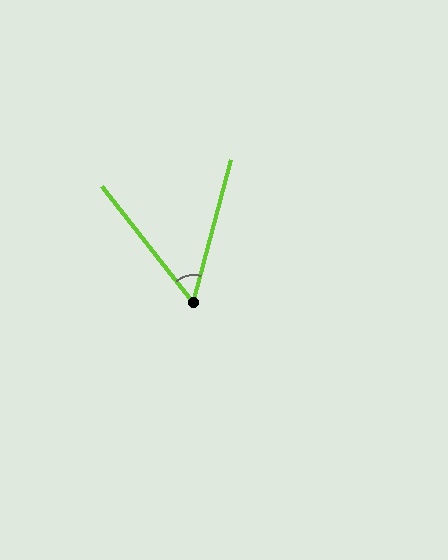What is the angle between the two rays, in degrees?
Approximately 53 degrees.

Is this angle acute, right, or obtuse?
It is acute.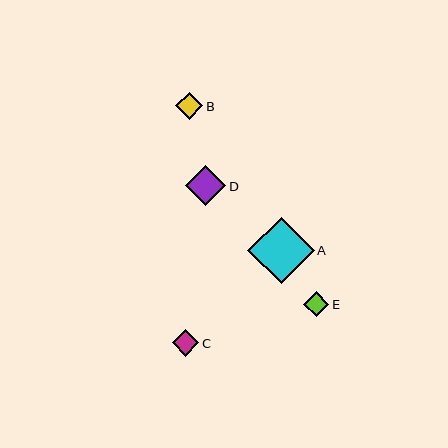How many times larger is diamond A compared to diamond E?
Diamond A is approximately 2.6 times the size of diamond E.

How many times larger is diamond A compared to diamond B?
Diamond A is approximately 2.5 times the size of diamond B.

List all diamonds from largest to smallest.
From largest to smallest: A, D, B, C, E.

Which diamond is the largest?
Diamond A is the largest with a size of approximately 66 pixels.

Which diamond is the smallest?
Diamond E is the smallest with a size of approximately 25 pixels.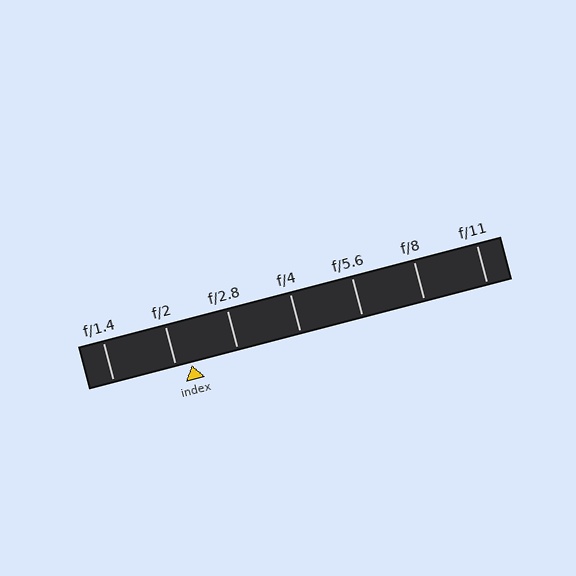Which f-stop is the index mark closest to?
The index mark is closest to f/2.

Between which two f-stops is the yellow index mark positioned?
The index mark is between f/2 and f/2.8.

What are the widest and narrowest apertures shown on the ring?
The widest aperture shown is f/1.4 and the narrowest is f/11.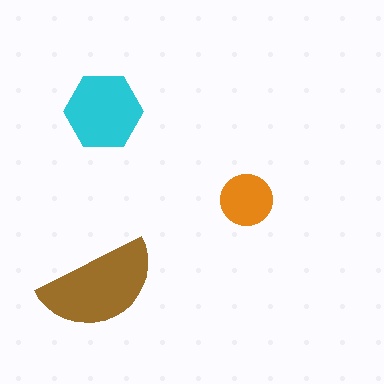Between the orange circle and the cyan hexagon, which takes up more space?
The cyan hexagon.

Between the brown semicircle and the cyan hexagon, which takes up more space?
The brown semicircle.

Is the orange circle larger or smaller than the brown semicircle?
Smaller.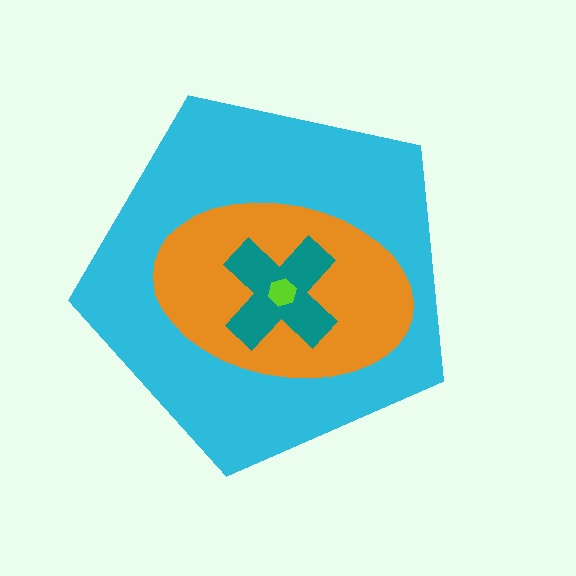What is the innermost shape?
The lime hexagon.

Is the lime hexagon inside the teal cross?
Yes.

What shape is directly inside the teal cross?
The lime hexagon.